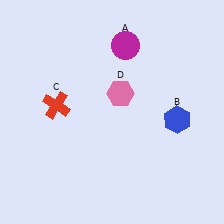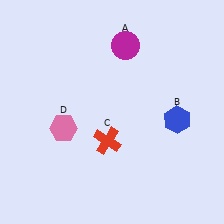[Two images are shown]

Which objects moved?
The objects that moved are: the red cross (C), the pink hexagon (D).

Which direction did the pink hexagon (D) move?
The pink hexagon (D) moved left.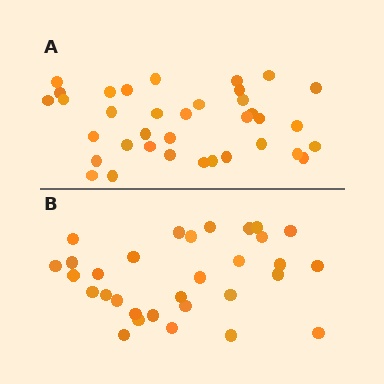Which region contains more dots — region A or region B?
Region A (the top region) has more dots.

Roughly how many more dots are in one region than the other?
Region A has about 5 more dots than region B.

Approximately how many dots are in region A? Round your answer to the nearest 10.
About 40 dots. (The exact count is 36, which rounds to 40.)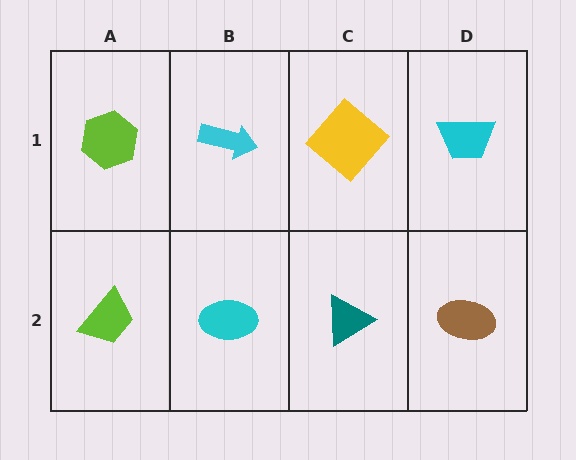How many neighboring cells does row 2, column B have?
3.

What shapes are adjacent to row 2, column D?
A cyan trapezoid (row 1, column D), a teal triangle (row 2, column C).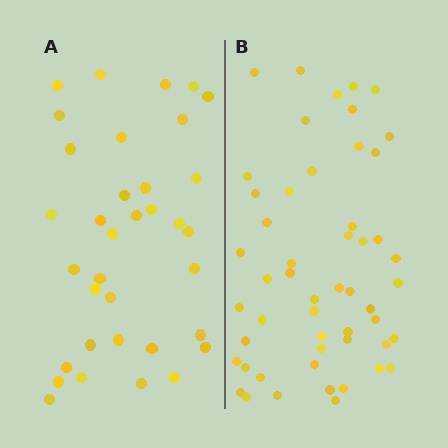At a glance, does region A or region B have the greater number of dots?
Region B (the right region) has more dots.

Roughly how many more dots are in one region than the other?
Region B has approximately 15 more dots than region A.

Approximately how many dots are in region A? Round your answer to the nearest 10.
About 40 dots. (The exact count is 35, which rounds to 40.)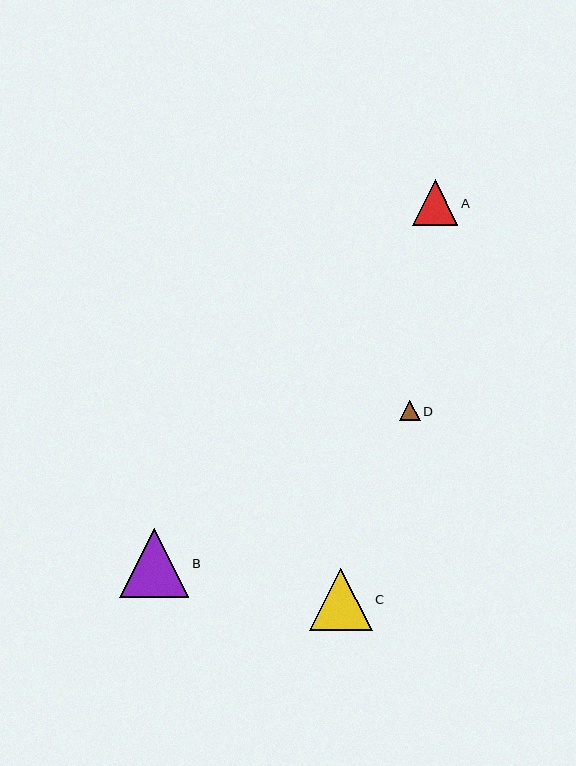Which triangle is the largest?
Triangle B is the largest with a size of approximately 69 pixels.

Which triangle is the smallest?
Triangle D is the smallest with a size of approximately 20 pixels.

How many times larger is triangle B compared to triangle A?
Triangle B is approximately 1.5 times the size of triangle A.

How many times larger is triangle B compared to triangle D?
Triangle B is approximately 3.4 times the size of triangle D.